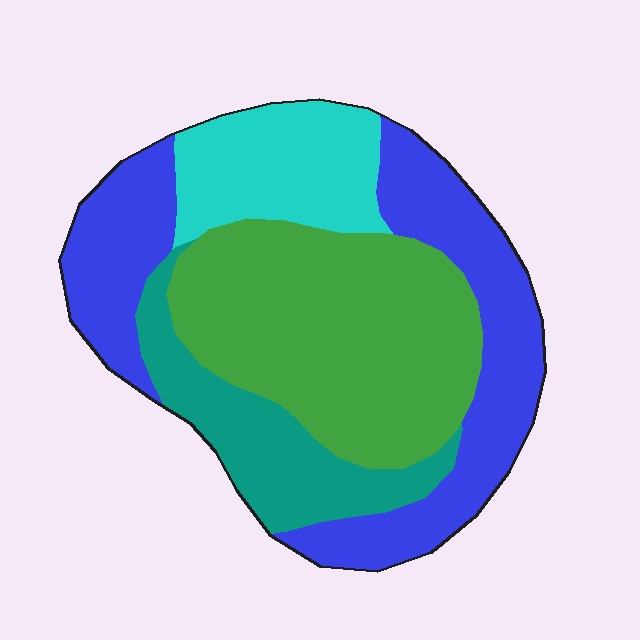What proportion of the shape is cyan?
Cyan covers roughly 15% of the shape.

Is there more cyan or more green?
Green.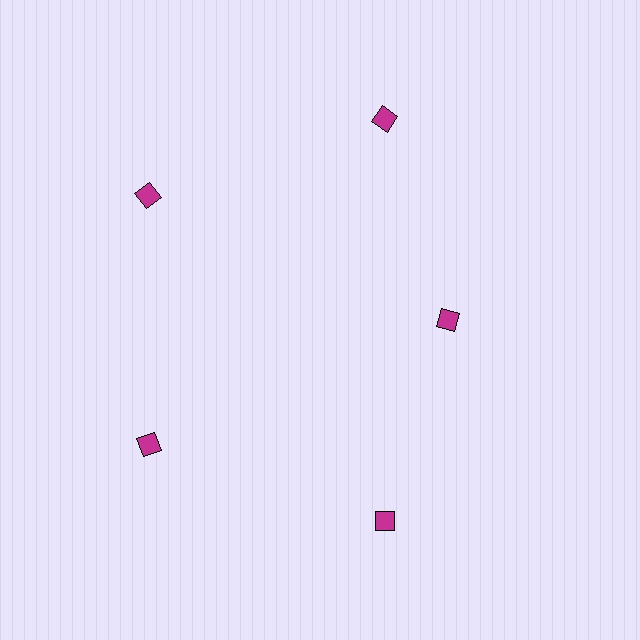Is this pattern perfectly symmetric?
No. The 5 magenta diamonds are arranged in a ring, but one element near the 3 o'clock position is pulled inward toward the center, breaking the 5-fold rotational symmetry.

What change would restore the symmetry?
The symmetry would be restored by moving it outward, back onto the ring so that all 5 diamonds sit at equal angles and equal distance from the center.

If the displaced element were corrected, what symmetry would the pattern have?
It would have 5-fold rotational symmetry — the pattern would map onto itself every 72 degrees.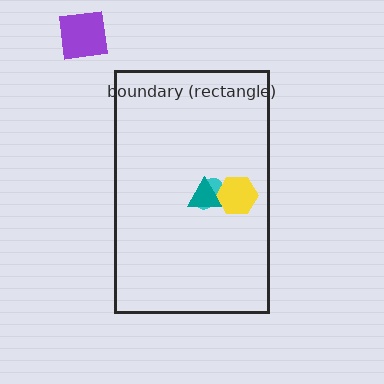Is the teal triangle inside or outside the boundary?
Inside.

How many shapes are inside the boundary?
3 inside, 1 outside.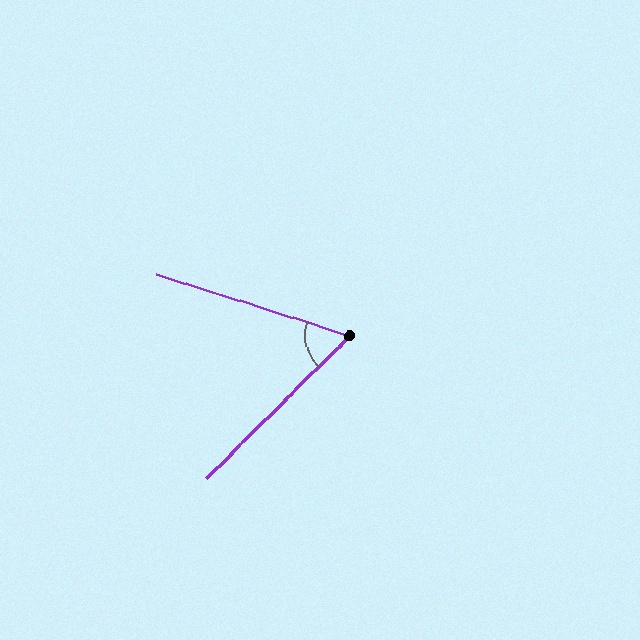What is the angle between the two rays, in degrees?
Approximately 62 degrees.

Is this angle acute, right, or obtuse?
It is acute.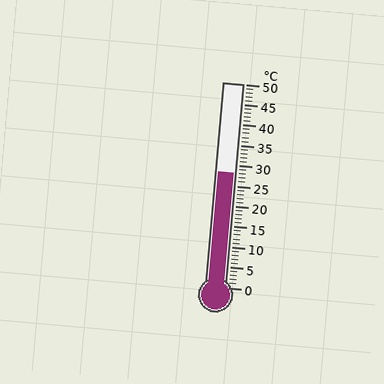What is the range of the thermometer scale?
The thermometer scale ranges from 0°C to 50°C.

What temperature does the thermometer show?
The thermometer shows approximately 28°C.